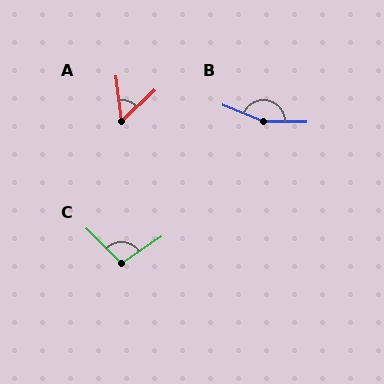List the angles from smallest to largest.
A (54°), C (101°), B (159°).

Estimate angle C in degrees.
Approximately 101 degrees.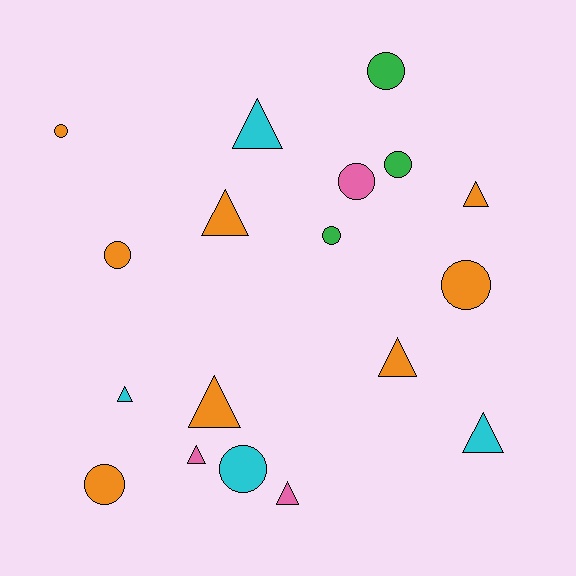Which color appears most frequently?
Orange, with 8 objects.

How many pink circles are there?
There is 1 pink circle.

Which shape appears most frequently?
Triangle, with 9 objects.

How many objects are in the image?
There are 18 objects.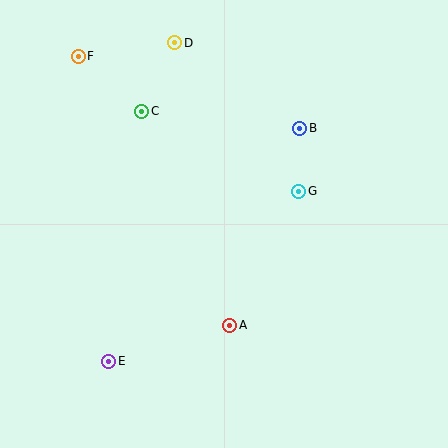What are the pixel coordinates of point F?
Point F is at (78, 56).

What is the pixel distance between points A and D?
The distance between A and D is 288 pixels.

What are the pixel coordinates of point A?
Point A is at (230, 325).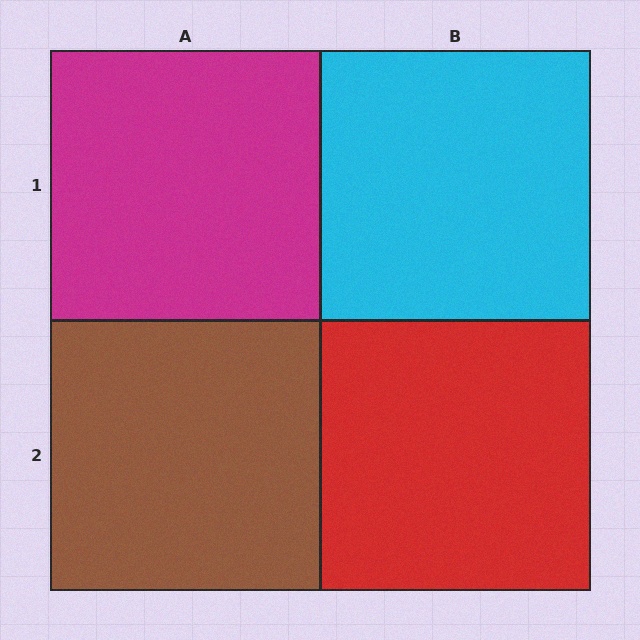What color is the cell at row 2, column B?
Red.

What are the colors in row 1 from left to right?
Magenta, cyan.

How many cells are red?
1 cell is red.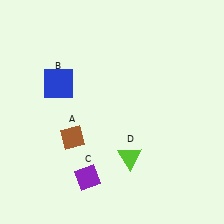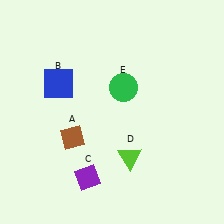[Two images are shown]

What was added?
A green circle (E) was added in Image 2.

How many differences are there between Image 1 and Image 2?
There is 1 difference between the two images.